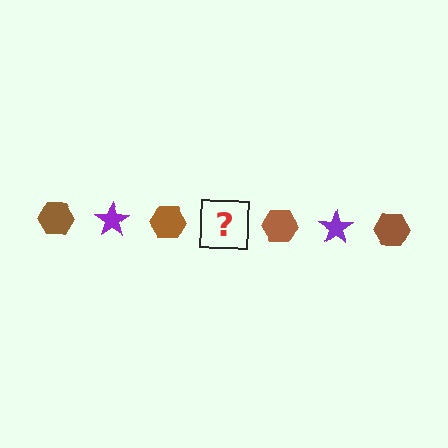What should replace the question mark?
The question mark should be replaced with a purple star.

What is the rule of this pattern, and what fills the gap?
The rule is that the pattern alternates between brown hexagon and purple star. The gap should be filled with a purple star.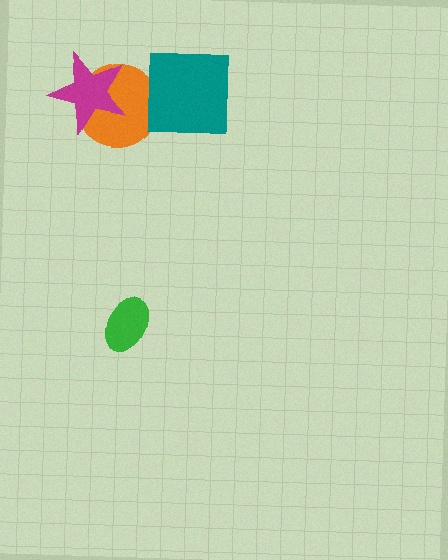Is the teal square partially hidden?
No, no other shape covers it.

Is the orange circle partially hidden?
Yes, it is partially covered by another shape.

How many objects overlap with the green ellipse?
0 objects overlap with the green ellipse.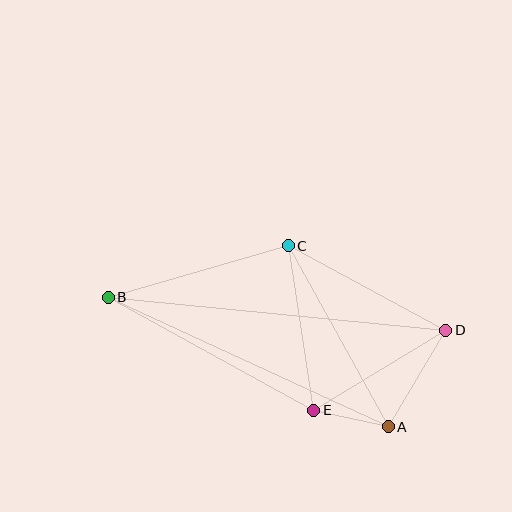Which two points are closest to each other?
Points A and E are closest to each other.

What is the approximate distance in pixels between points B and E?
The distance between B and E is approximately 235 pixels.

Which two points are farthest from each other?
Points B and D are farthest from each other.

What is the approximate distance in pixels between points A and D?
The distance between A and D is approximately 112 pixels.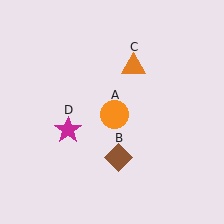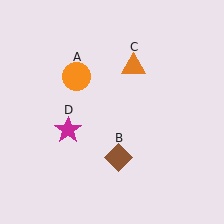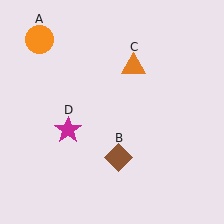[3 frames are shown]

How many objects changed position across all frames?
1 object changed position: orange circle (object A).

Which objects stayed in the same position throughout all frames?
Brown diamond (object B) and orange triangle (object C) and magenta star (object D) remained stationary.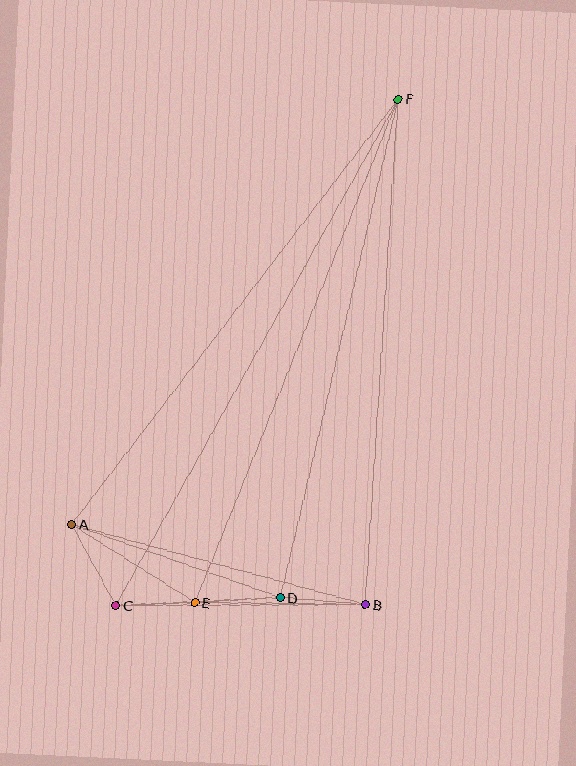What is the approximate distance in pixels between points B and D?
The distance between B and D is approximately 86 pixels.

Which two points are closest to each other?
Points C and E are closest to each other.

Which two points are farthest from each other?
Points C and F are farthest from each other.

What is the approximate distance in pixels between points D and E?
The distance between D and E is approximately 85 pixels.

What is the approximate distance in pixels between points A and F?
The distance between A and F is approximately 536 pixels.